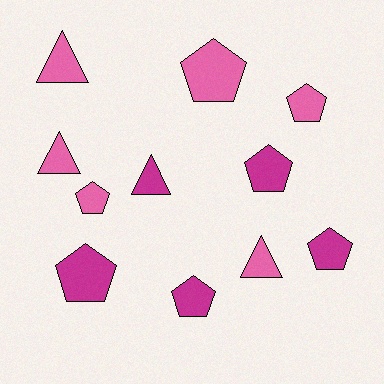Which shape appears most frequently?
Pentagon, with 7 objects.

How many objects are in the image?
There are 11 objects.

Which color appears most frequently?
Pink, with 6 objects.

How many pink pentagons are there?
There are 3 pink pentagons.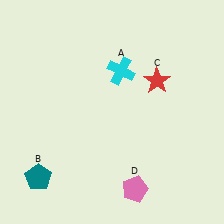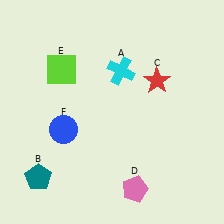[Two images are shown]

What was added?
A lime square (E), a blue circle (F) were added in Image 2.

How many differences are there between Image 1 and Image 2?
There are 2 differences between the two images.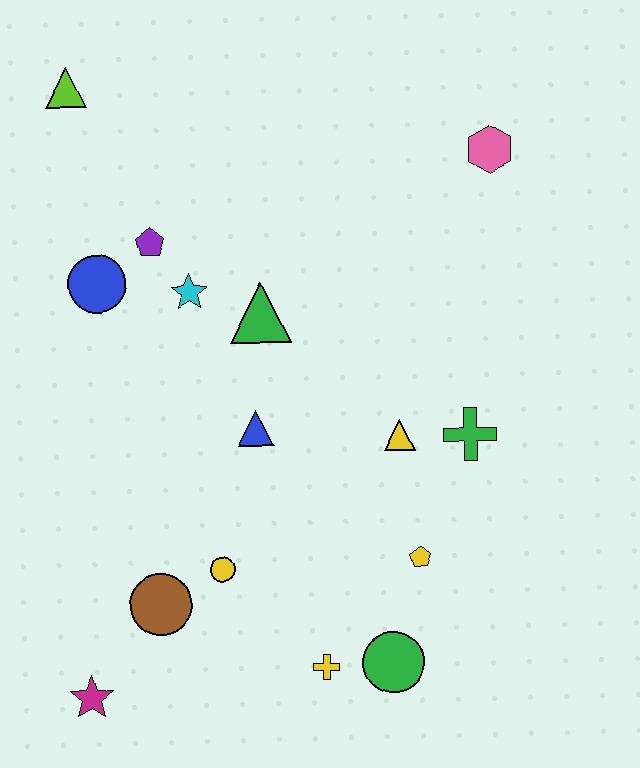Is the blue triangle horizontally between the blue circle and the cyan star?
No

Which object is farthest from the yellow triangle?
The lime triangle is farthest from the yellow triangle.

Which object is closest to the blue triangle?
The green triangle is closest to the blue triangle.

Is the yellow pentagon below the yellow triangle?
Yes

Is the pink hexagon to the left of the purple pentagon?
No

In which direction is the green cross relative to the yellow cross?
The green cross is above the yellow cross.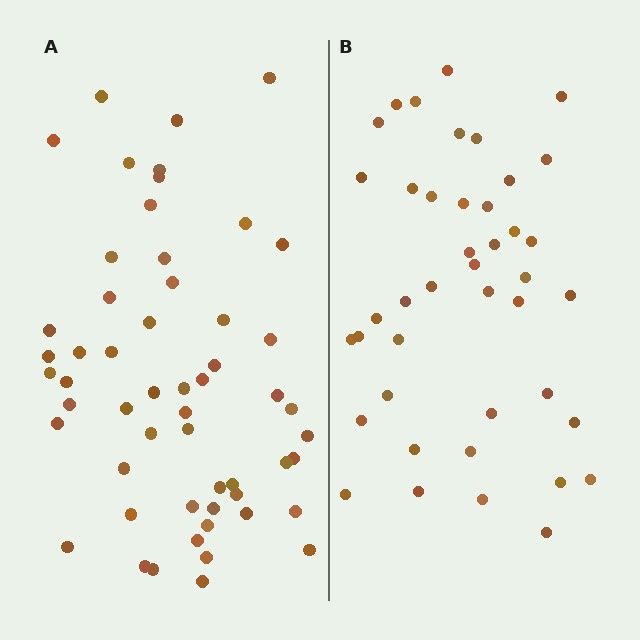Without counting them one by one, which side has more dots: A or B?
Region A (the left region) has more dots.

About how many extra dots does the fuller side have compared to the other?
Region A has approximately 15 more dots than region B.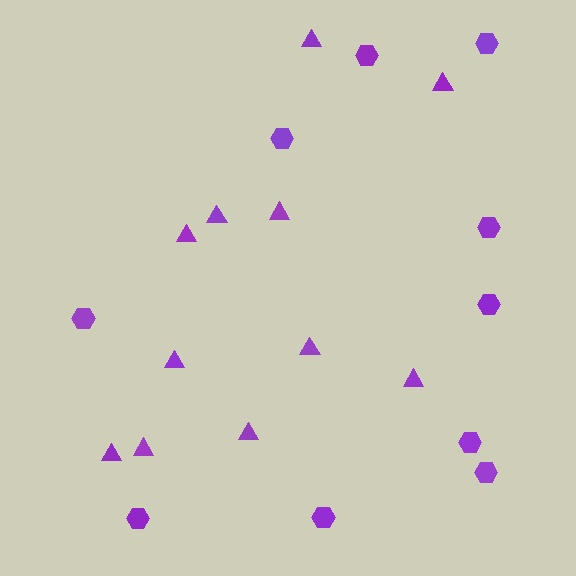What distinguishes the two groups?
There are 2 groups: one group of triangles (11) and one group of hexagons (10).